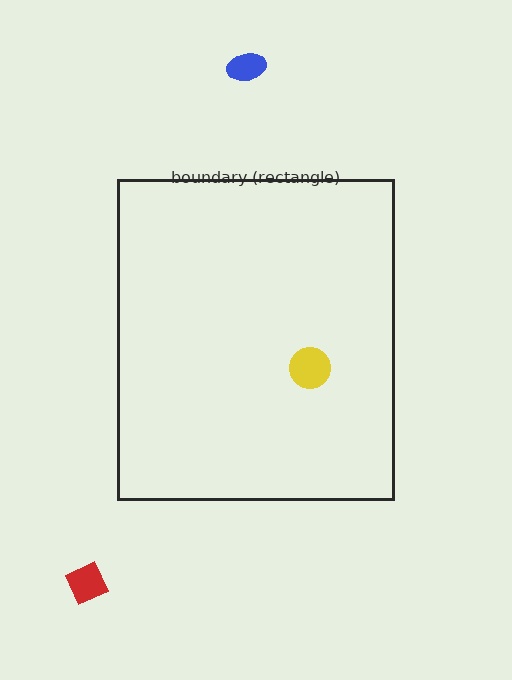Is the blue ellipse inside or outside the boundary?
Outside.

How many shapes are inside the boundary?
1 inside, 2 outside.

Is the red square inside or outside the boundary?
Outside.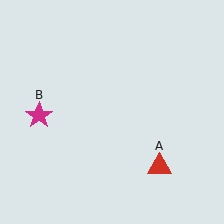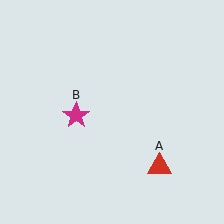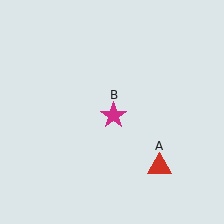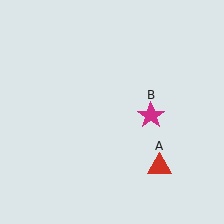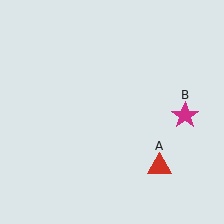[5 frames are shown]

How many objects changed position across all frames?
1 object changed position: magenta star (object B).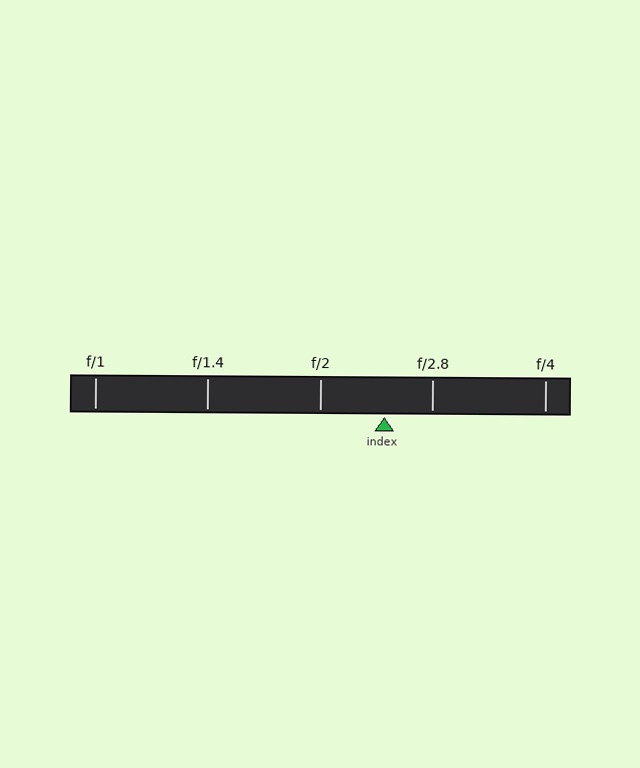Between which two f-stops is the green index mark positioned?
The index mark is between f/2 and f/2.8.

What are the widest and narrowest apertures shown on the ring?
The widest aperture shown is f/1 and the narrowest is f/4.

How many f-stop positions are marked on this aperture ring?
There are 5 f-stop positions marked.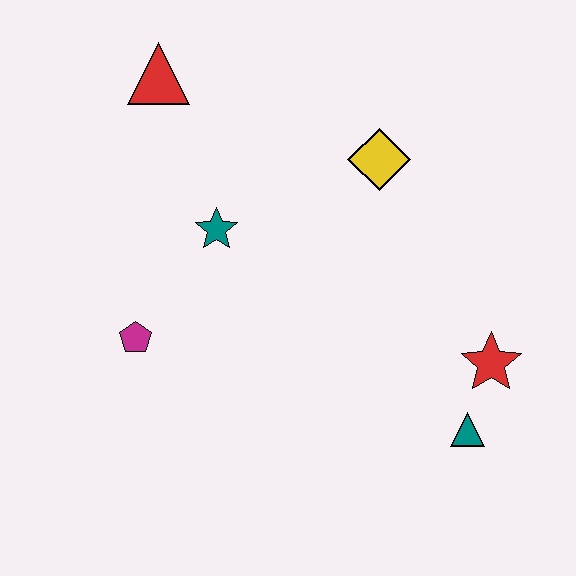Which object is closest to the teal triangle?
The red star is closest to the teal triangle.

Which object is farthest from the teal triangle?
The red triangle is farthest from the teal triangle.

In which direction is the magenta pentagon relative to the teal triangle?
The magenta pentagon is to the left of the teal triangle.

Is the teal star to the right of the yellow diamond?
No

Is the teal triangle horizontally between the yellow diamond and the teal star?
No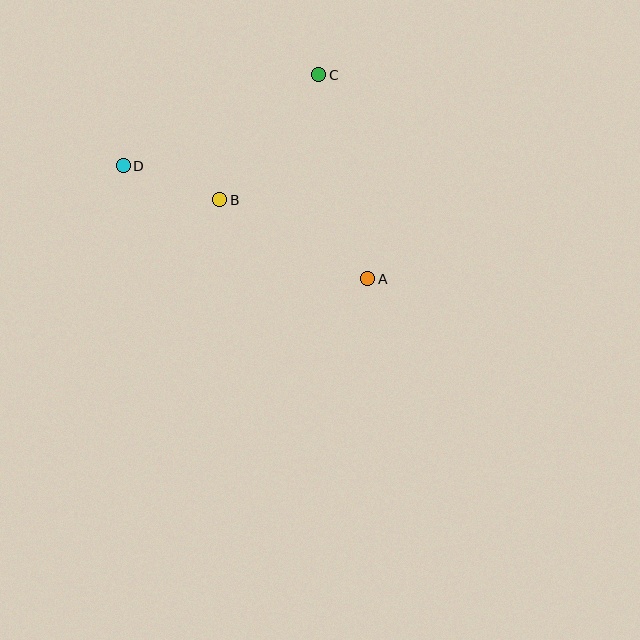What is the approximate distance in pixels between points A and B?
The distance between A and B is approximately 168 pixels.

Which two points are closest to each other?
Points B and D are closest to each other.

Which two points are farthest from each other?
Points A and D are farthest from each other.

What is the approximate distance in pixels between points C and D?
The distance between C and D is approximately 215 pixels.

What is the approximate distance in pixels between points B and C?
The distance between B and C is approximately 159 pixels.